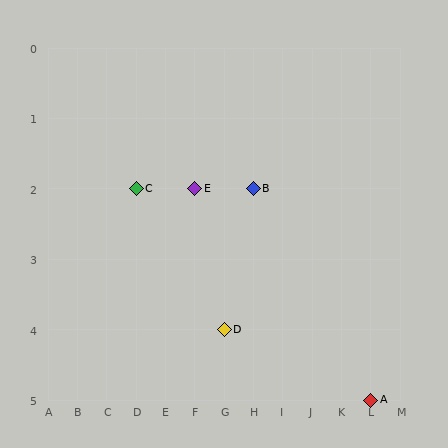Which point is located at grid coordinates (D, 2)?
Point C is at (D, 2).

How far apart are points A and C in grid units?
Points A and C are 8 columns and 3 rows apart (about 8.5 grid units diagonally).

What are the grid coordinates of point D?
Point D is at grid coordinates (G, 4).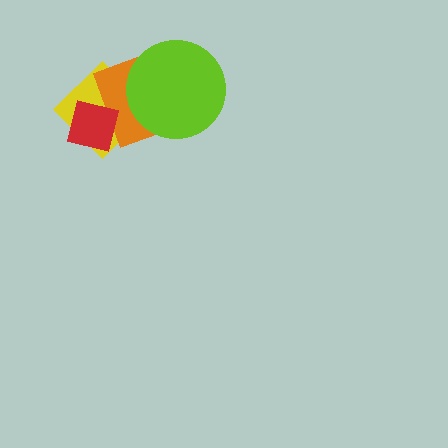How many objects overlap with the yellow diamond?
3 objects overlap with the yellow diamond.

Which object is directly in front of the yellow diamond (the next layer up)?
The orange square is directly in front of the yellow diamond.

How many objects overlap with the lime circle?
2 objects overlap with the lime circle.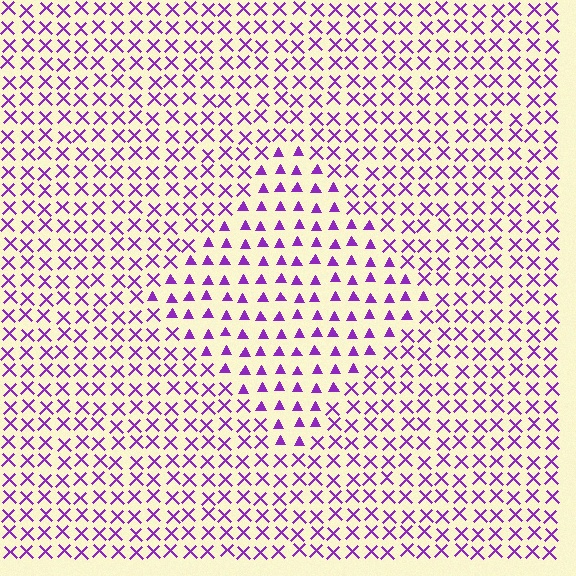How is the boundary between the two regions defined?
The boundary is defined by a change in element shape: triangles inside vs. X marks outside. All elements share the same color and spacing.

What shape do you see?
I see a diamond.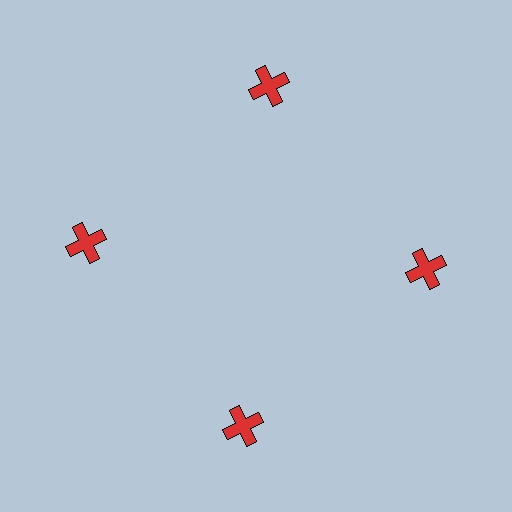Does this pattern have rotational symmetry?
Yes, this pattern has 4-fold rotational symmetry. It looks the same after rotating 90 degrees around the center.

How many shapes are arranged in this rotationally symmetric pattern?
There are 4 shapes, arranged in 4 groups of 1.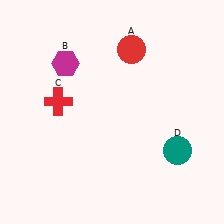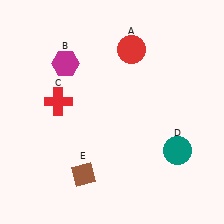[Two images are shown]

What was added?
A brown diamond (E) was added in Image 2.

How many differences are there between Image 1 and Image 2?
There is 1 difference between the two images.